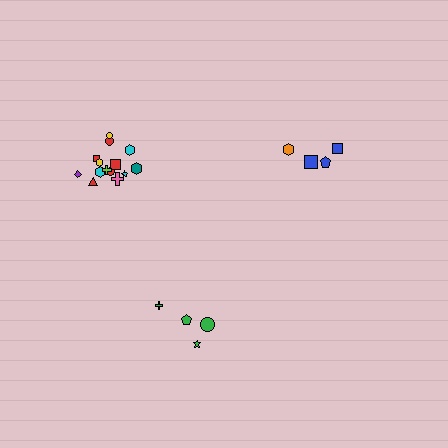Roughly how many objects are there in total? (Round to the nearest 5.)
Roughly 25 objects in total.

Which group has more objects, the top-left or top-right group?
The top-left group.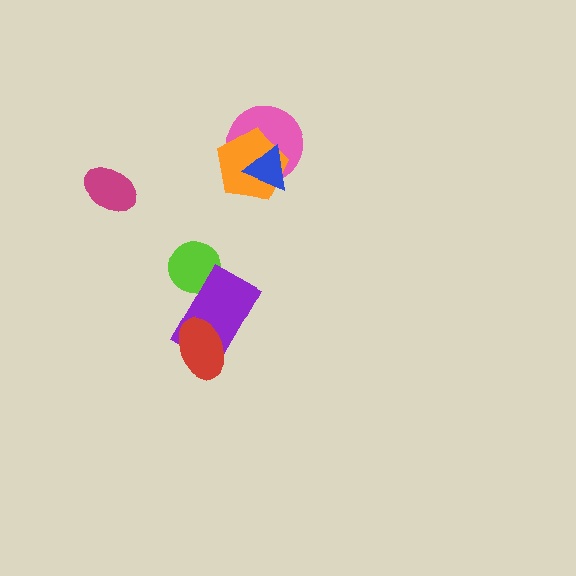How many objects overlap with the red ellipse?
1 object overlaps with the red ellipse.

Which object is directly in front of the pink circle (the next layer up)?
The orange pentagon is directly in front of the pink circle.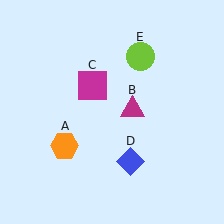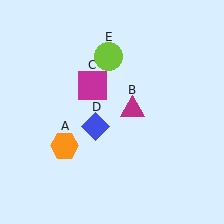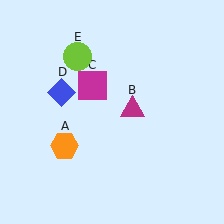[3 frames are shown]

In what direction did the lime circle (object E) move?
The lime circle (object E) moved left.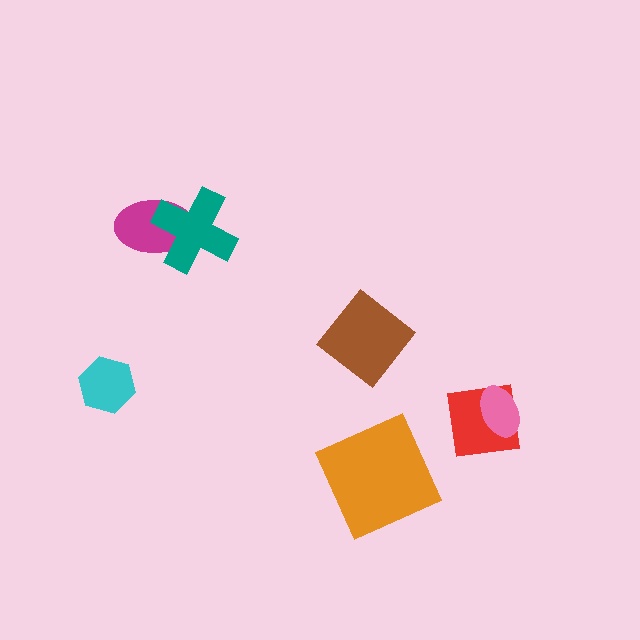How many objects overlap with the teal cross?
1 object overlaps with the teal cross.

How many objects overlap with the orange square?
0 objects overlap with the orange square.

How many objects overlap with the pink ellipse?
1 object overlaps with the pink ellipse.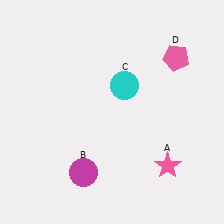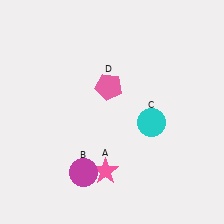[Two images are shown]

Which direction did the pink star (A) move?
The pink star (A) moved left.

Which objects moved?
The objects that moved are: the pink star (A), the cyan circle (C), the pink pentagon (D).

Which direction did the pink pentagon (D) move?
The pink pentagon (D) moved left.